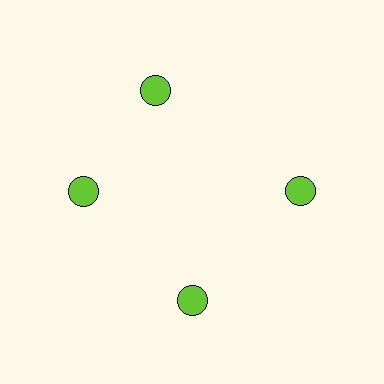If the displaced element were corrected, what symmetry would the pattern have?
It would have 4-fold rotational symmetry — the pattern would map onto itself every 90 degrees.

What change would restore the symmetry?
The symmetry would be restored by rotating it back into even spacing with its neighbors so that all 4 circles sit at equal angles and equal distance from the center.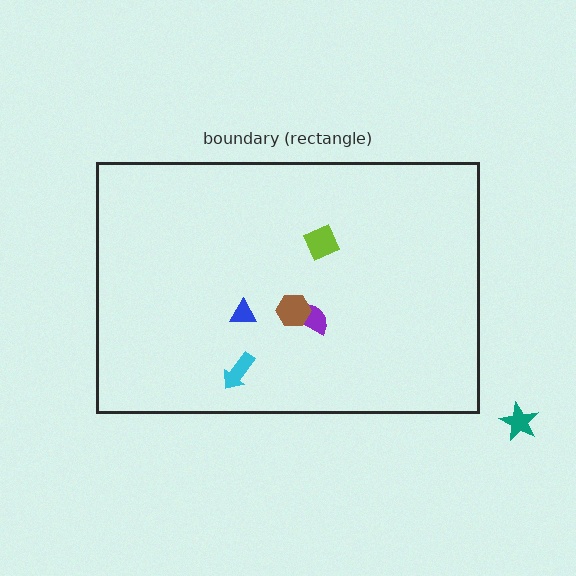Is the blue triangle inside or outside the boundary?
Inside.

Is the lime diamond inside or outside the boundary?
Inside.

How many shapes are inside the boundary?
5 inside, 1 outside.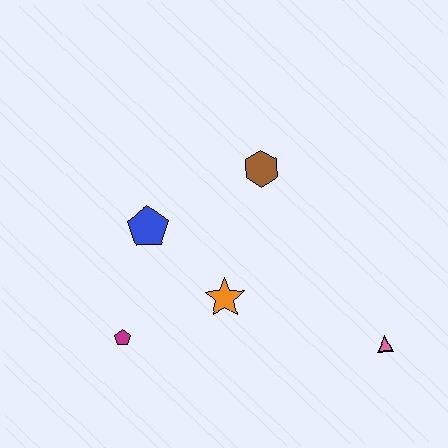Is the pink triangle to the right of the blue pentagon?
Yes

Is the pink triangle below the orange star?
Yes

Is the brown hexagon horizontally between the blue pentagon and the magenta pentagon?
No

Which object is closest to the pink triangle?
The orange star is closest to the pink triangle.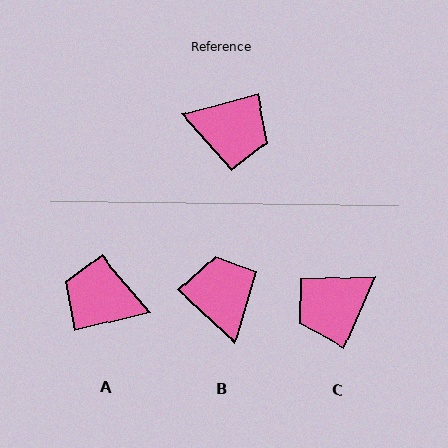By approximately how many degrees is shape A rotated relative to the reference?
Approximately 178 degrees counter-clockwise.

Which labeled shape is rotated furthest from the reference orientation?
A, about 178 degrees away.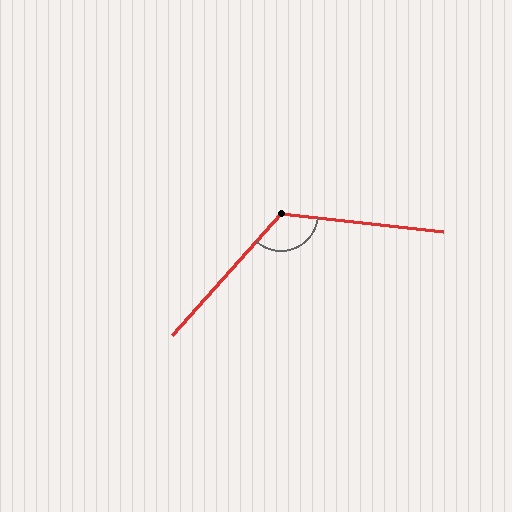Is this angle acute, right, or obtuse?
It is obtuse.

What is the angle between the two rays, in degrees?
Approximately 125 degrees.